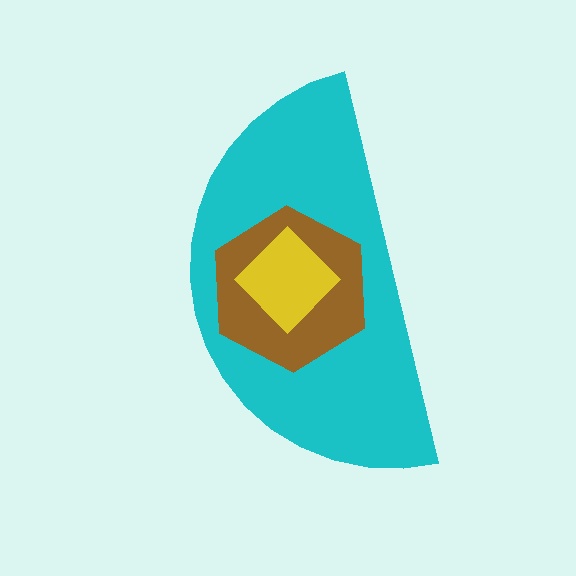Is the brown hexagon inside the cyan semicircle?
Yes.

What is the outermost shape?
The cyan semicircle.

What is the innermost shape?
The yellow diamond.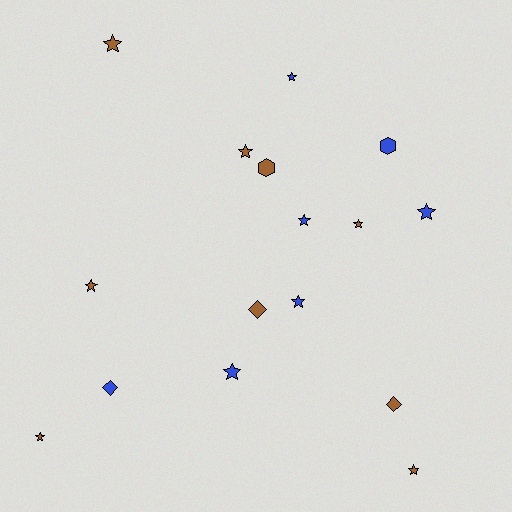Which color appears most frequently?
Brown, with 9 objects.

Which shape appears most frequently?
Star, with 11 objects.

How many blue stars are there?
There are 5 blue stars.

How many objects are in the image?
There are 16 objects.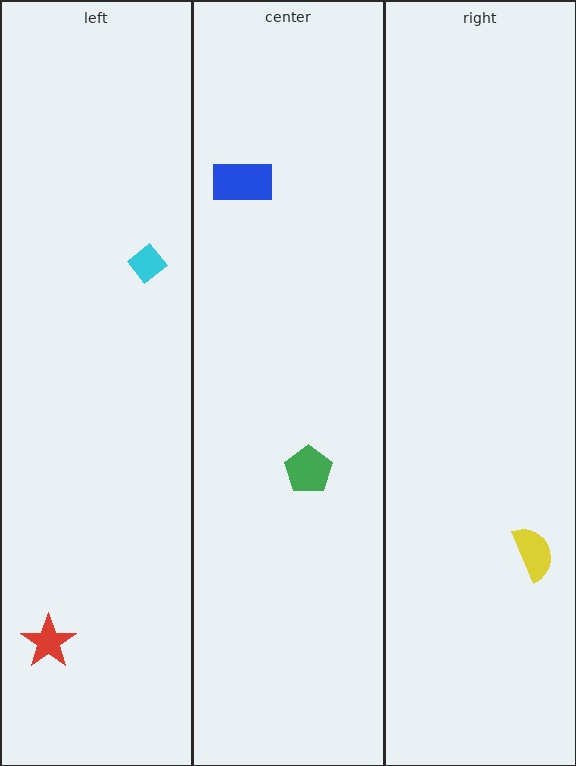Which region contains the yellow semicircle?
The right region.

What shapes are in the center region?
The green pentagon, the blue rectangle.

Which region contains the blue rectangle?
The center region.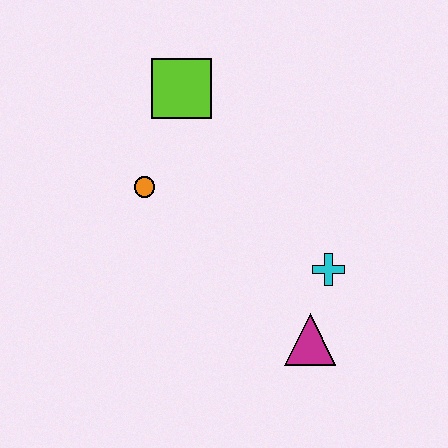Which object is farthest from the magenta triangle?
The lime square is farthest from the magenta triangle.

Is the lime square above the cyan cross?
Yes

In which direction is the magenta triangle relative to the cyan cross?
The magenta triangle is below the cyan cross.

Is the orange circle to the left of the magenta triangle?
Yes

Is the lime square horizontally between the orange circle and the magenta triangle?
Yes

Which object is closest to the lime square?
The orange circle is closest to the lime square.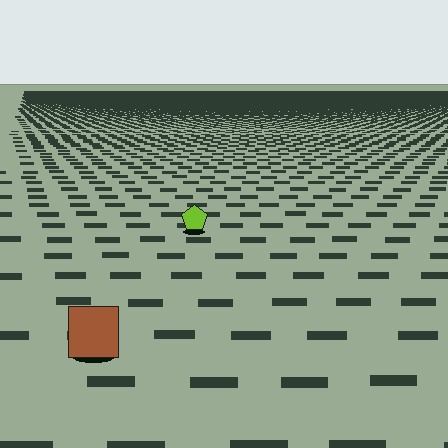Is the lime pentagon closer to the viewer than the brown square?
No. The brown square is closer — you can tell from the texture gradient: the ground texture is coarser near it.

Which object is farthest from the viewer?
The lime pentagon is farthest from the viewer. It appears smaller and the ground texture around it is denser.